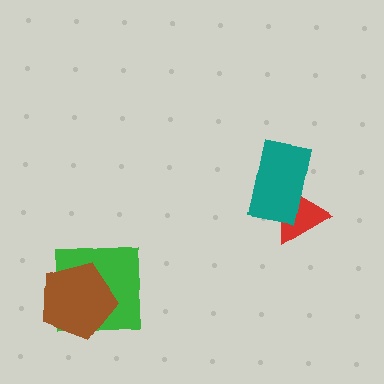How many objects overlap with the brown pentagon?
1 object overlaps with the brown pentagon.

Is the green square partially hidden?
Yes, it is partially covered by another shape.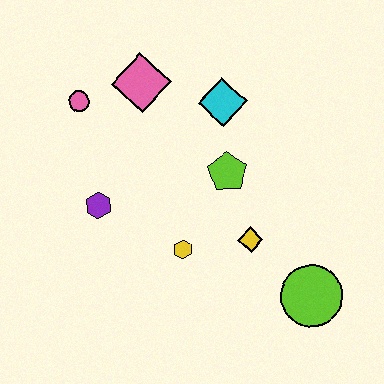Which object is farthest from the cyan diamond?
The lime circle is farthest from the cyan diamond.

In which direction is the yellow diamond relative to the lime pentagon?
The yellow diamond is below the lime pentagon.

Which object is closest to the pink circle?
The pink diamond is closest to the pink circle.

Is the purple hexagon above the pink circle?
No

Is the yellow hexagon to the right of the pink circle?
Yes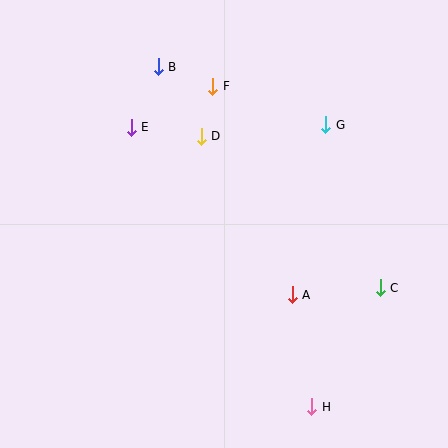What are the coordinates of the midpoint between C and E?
The midpoint between C and E is at (256, 208).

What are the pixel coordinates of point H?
Point H is at (312, 407).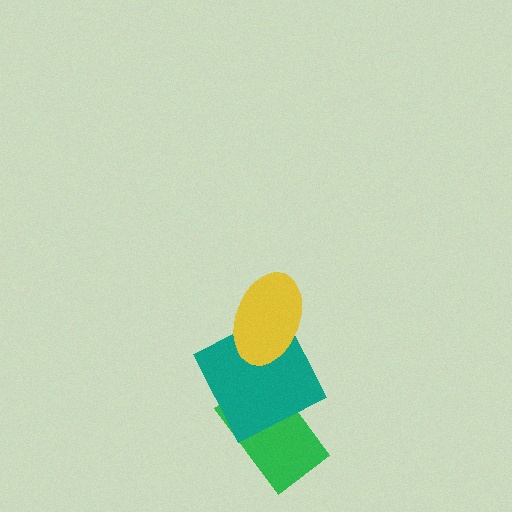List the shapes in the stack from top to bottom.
From top to bottom: the yellow ellipse, the teal square, the green rectangle.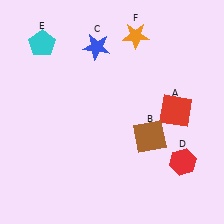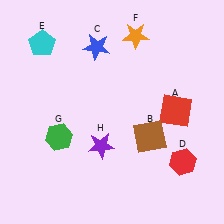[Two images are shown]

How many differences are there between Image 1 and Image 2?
There are 2 differences between the two images.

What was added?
A green hexagon (G), a purple star (H) were added in Image 2.